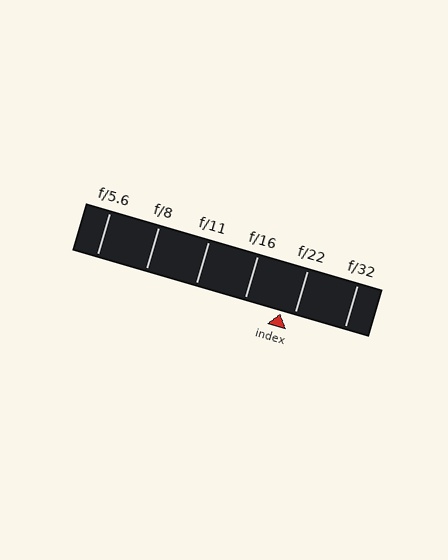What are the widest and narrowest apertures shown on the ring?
The widest aperture shown is f/5.6 and the narrowest is f/32.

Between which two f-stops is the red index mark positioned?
The index mark is between f/16 and f/22.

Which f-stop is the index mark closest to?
The index mark is closest to f/22.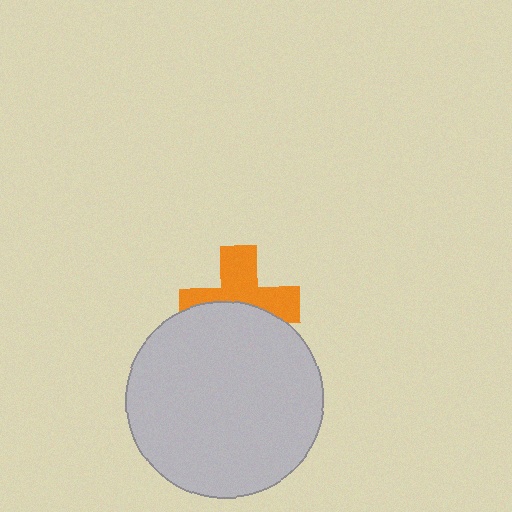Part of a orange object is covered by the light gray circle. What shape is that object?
It is a cross.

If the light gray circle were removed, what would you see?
You would see the complete orange cross.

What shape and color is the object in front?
The object in front is a light gray circle.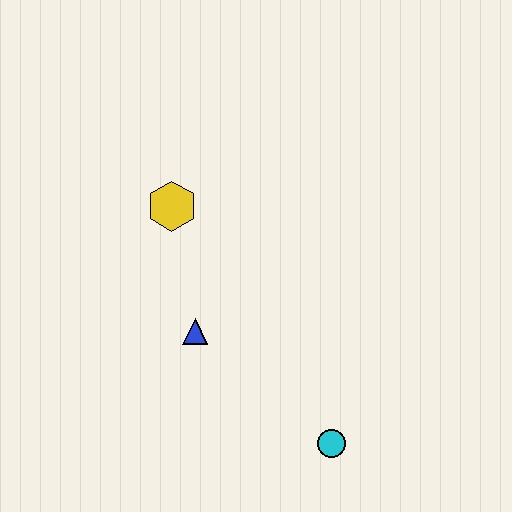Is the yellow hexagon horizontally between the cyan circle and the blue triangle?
No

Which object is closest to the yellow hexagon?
The blue triangle is closest to the yellow hexagon.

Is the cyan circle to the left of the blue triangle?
No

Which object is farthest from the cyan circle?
The yellow hexagon is farthest from the cyan circle.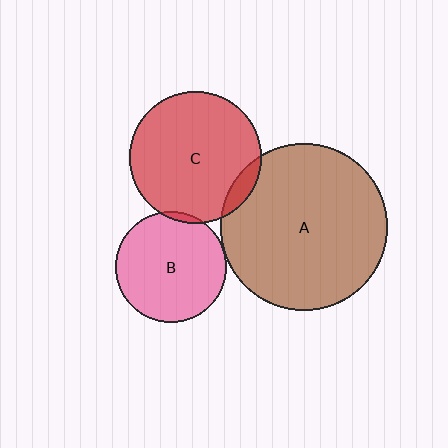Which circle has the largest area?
Circle A (brown).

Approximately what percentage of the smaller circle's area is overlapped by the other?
Approximately 10%.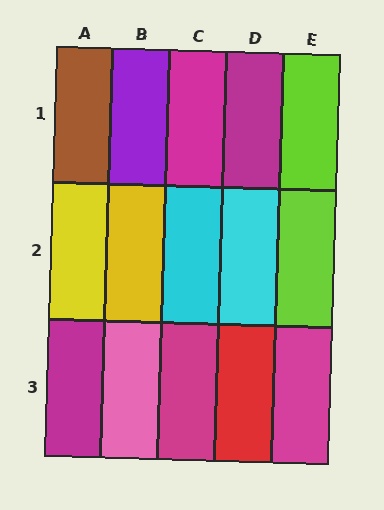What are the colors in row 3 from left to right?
Magenta, pink, magenta, red, magenta.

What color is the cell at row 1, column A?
Brown.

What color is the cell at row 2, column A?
Yellow.